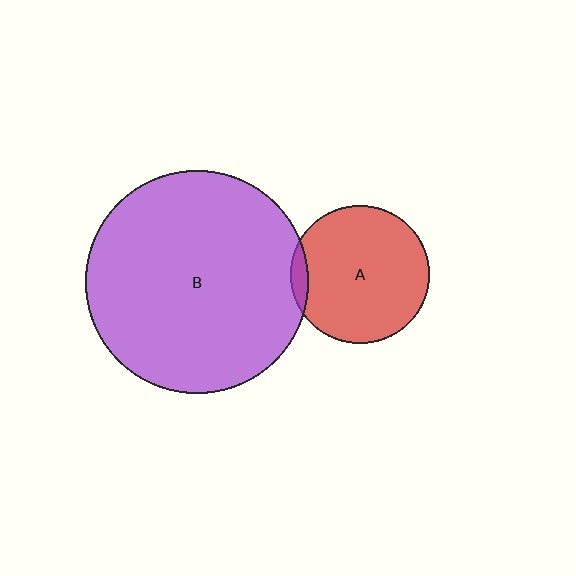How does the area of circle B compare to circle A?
Approximately 2.6 times.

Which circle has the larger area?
Circle B (purple).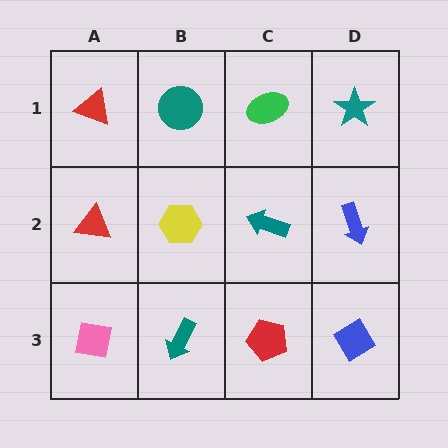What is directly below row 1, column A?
A red triangle.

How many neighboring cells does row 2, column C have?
4.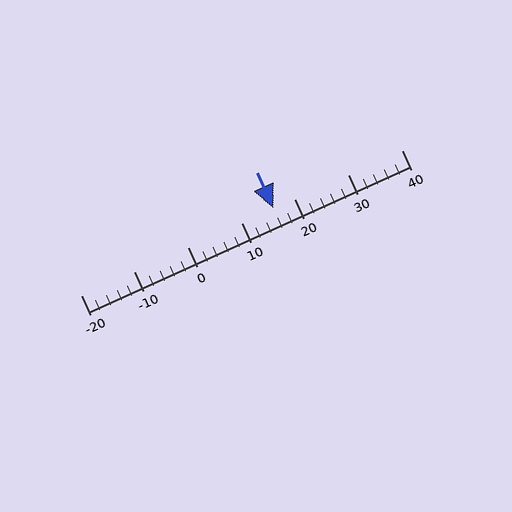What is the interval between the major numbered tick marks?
The major tick marks are spaced 10 units apart.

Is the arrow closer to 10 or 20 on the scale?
The arrow is closer to 20.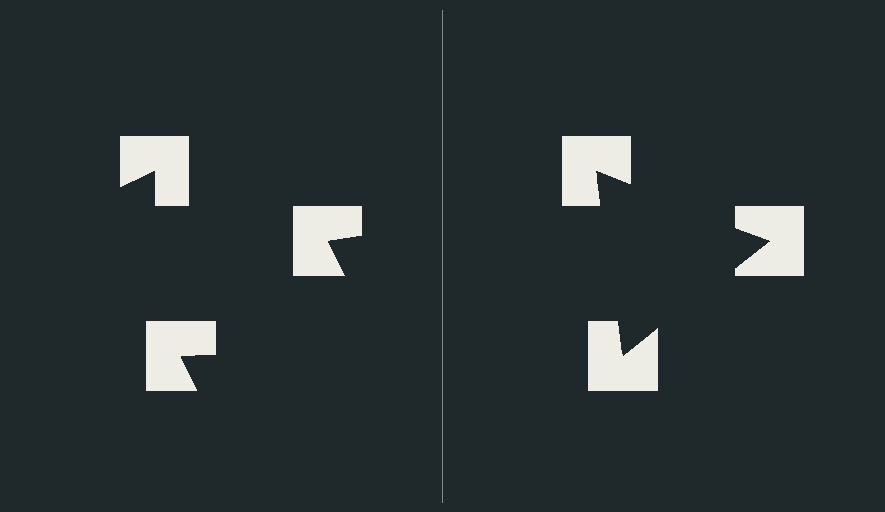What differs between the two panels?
The notched squares are positioned identically on both sides; only the wedge orientations differ. On the right they align to a triangle; on the left they are misaligned.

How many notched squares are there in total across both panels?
6 — 3 on each side.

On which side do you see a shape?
An illusory triangle appears on the right side. On the left side the wedge cuts are rotated, so no coherent shape forms.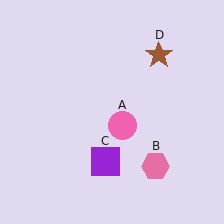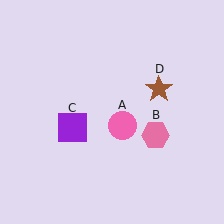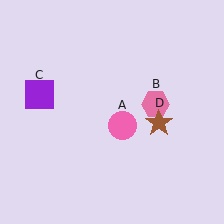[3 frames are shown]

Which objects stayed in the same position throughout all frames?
Pink circle (object A) remained stationary.